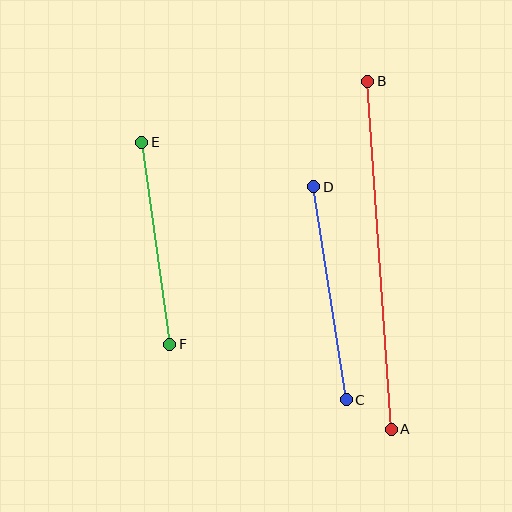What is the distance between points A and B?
The distance is approximately 349 pixels.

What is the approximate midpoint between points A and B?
The midpoint is at approximately (379, 255) pixels.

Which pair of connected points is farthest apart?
Points A and B are farthest apart.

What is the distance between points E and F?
The distance is approximately 204 pixels.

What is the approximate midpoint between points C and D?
The midpoint is at approximately (330, 293) pixels.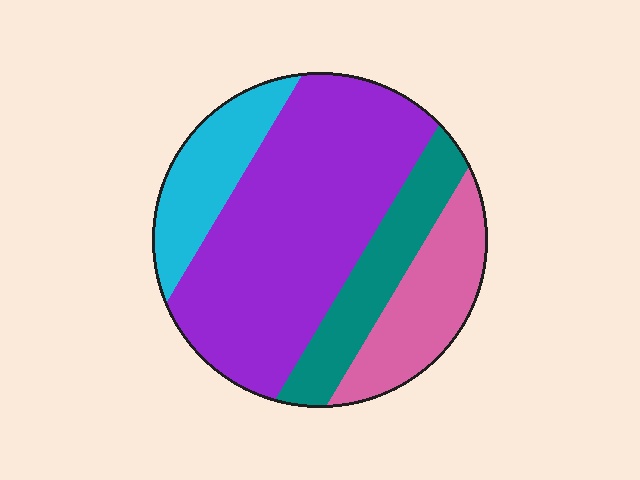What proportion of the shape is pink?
Pink covers roughly 15% of the shape.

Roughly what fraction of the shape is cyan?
Cyan takes up about one eighth (1/8) of the shape.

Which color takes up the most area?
Purple, at roughly 50%.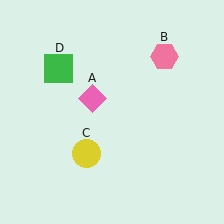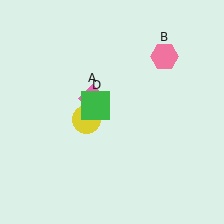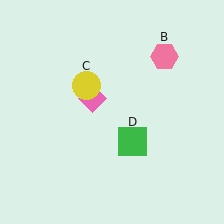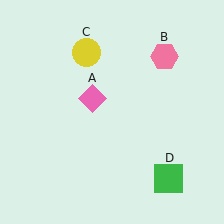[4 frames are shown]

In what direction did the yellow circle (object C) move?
The yellow circle (object C) moved up.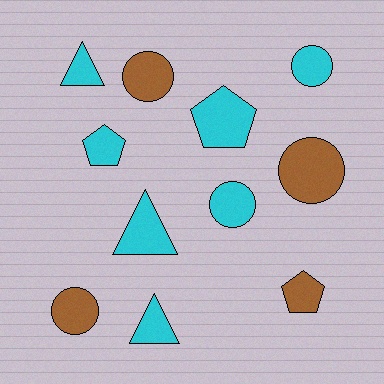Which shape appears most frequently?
Circle, with 5 objects.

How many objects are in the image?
There are 11 objects.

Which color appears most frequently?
Cyan, with 7 objects.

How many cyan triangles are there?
There are 3 cyan triangles.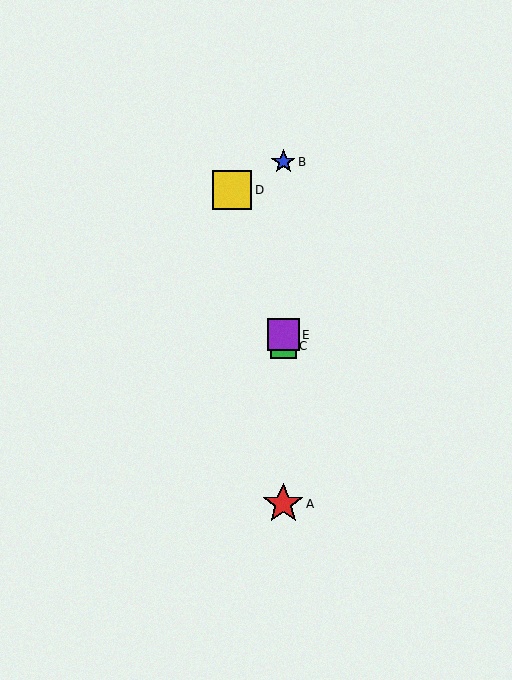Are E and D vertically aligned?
No, E is at x≈283 and D is at x≈232.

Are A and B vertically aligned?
Yes, both are at x≈283.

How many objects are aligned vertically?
4 objects (A, B, C, E) are aligned vertically.